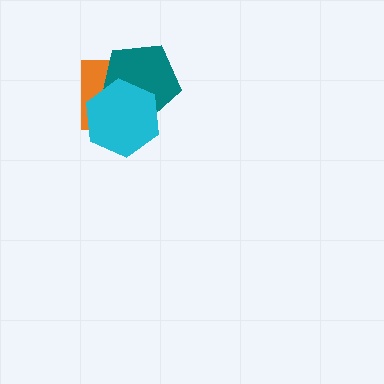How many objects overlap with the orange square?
2 objects overlap with the orange square.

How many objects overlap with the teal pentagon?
2 objects overlap with the teal pentagon.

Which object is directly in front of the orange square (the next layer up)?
The teal pentagon is directly in front of the orange square.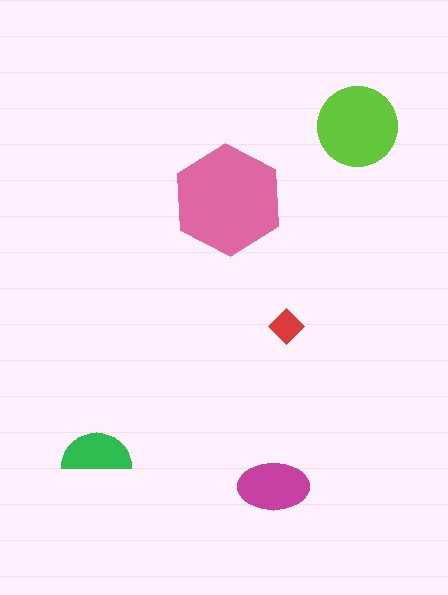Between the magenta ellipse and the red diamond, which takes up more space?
The magenta ellipse.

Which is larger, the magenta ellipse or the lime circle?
The lime circle.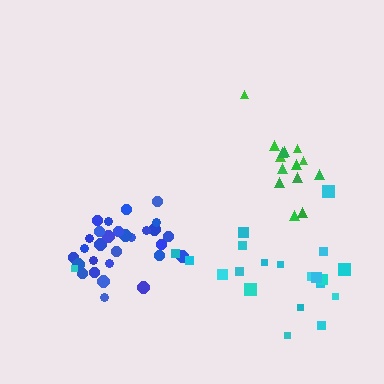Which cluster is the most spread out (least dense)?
Cyan.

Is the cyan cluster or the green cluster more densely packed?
Green.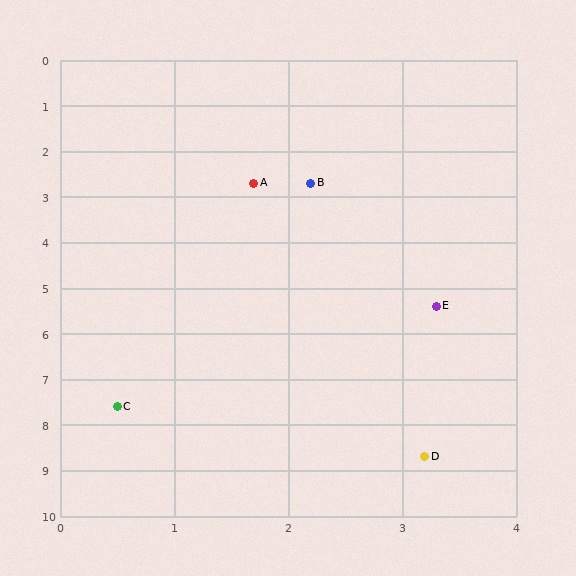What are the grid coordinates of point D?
Point D is at approximately (3.2, 8.7).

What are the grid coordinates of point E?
Point E is at approximately (3.3, 5.4).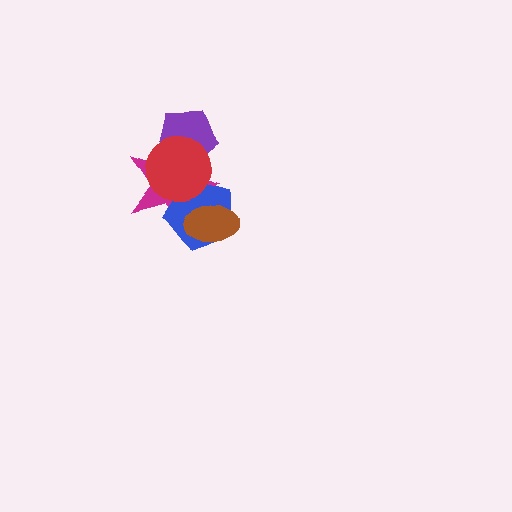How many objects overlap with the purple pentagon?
2 objects overlap with the purple pentagon.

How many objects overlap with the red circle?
3 objects overlap with the red circle.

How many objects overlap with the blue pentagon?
3 objects overlap with the blue pentagon.